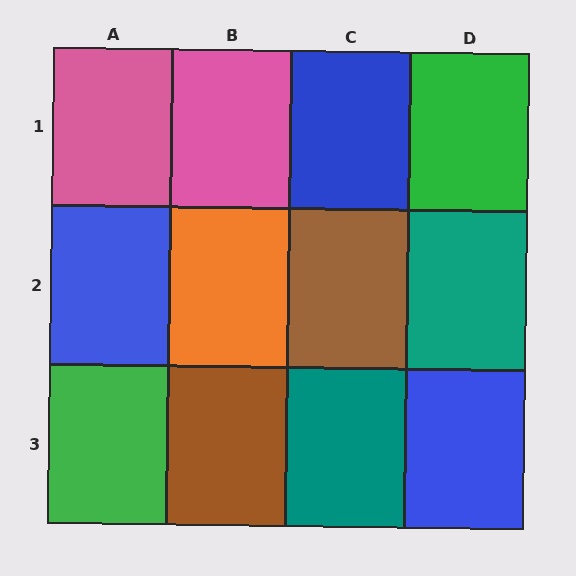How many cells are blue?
3 cells are blue.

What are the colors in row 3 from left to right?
Green, brown, teal, blue.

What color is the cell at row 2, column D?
Teal.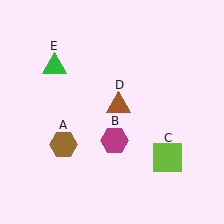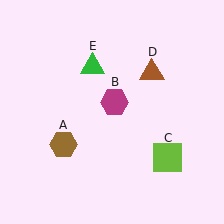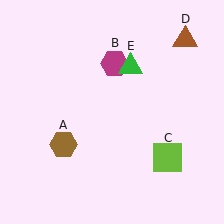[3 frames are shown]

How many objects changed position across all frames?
3 objects changed position: magenta hexagon (object B), brown triangle (object D), green triangle (object E).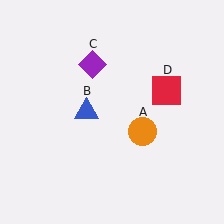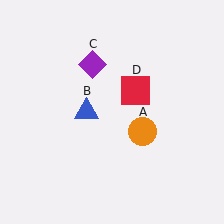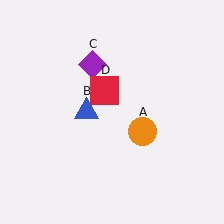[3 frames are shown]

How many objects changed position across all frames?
1 object changed position: red square (object D).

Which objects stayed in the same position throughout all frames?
Orange circle (object A) and blue triangle (object B) and purple diamond (object C) remained stationary.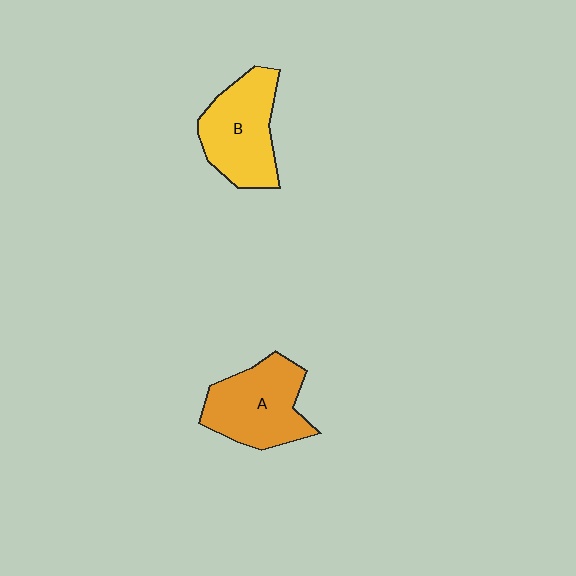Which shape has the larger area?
Shape A (orange).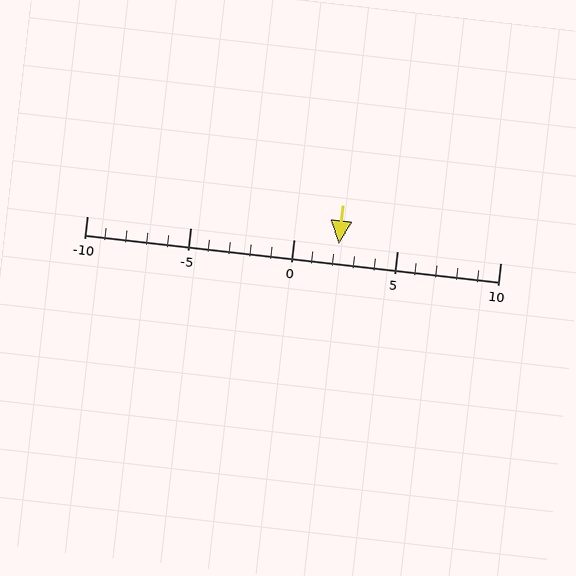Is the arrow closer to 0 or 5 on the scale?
The arrow is closer to 0.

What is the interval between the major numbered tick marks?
The major tick marks are spaced 5 units apart.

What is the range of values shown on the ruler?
The ruler shows values from -10 to 10.